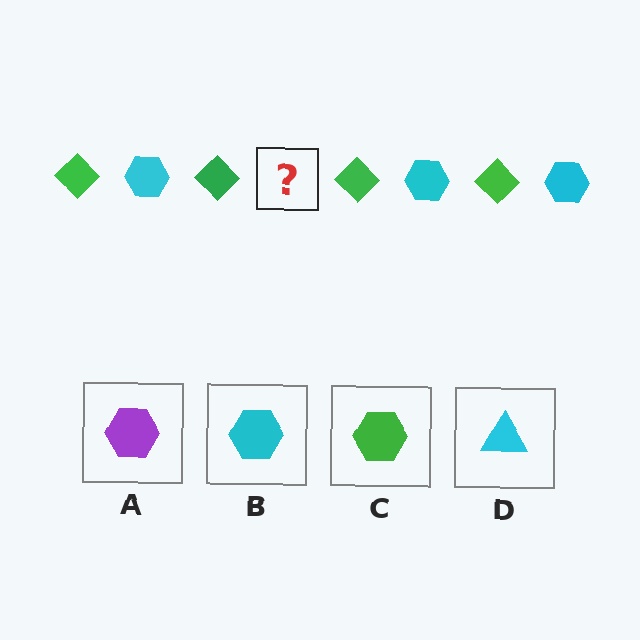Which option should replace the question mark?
Option B.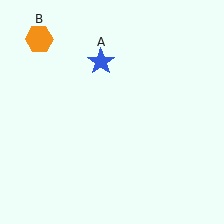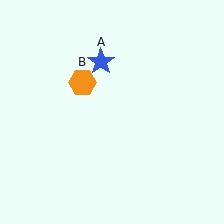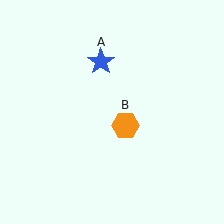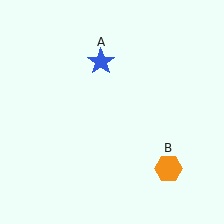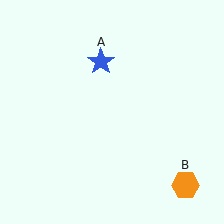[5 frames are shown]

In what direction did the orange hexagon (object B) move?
The orange hexagon (object B) moved down and to the right.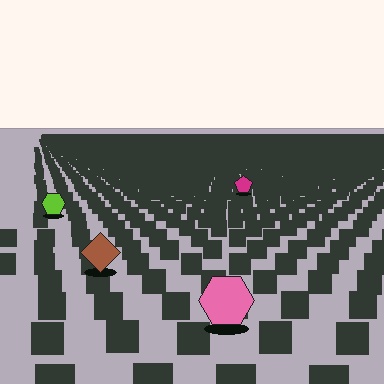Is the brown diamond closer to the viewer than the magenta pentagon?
Yes. The brown diamond is closer — you can tell from the texture gradient: the ground texture is coarser near it.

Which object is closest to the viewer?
The pink hexagon is closest. The texture marks near it are larger and more spread out.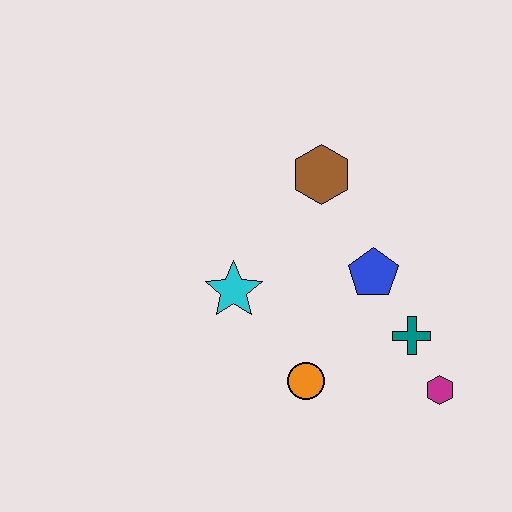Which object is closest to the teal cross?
The magenta hexagon is closest to the teal cross.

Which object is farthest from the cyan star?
The magenta hexagon is farthest from the cyan star.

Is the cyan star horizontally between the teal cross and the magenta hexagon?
No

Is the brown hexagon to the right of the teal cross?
No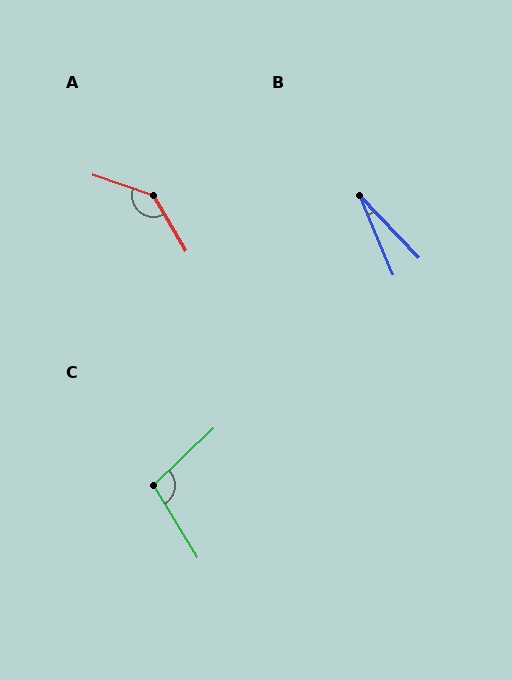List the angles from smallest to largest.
B (21°), C (102°), A (139°).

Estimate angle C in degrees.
Approximately 102 degrees.